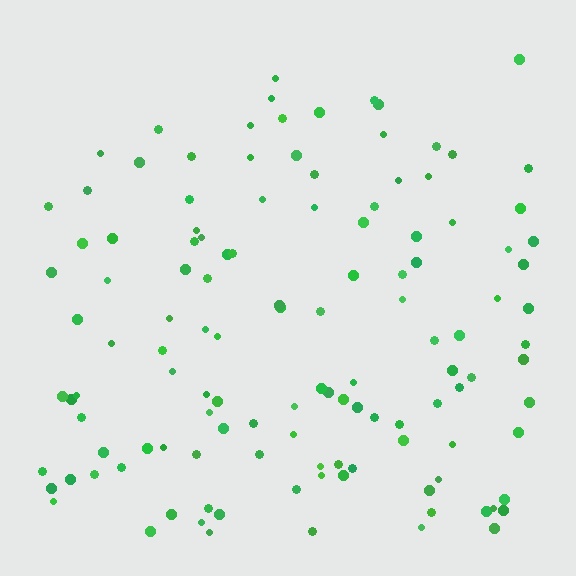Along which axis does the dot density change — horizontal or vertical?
Vertical.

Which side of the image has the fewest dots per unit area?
The top.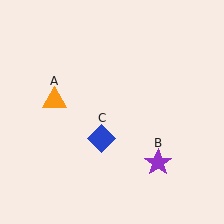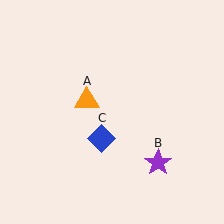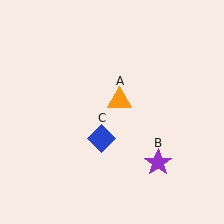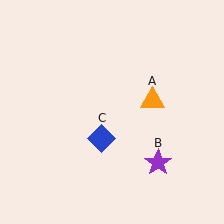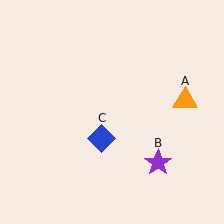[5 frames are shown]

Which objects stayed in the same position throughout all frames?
Purple star (object B) and blue diamond (object C) remained stationary.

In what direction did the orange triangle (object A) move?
The orange triangle (object A) moved right.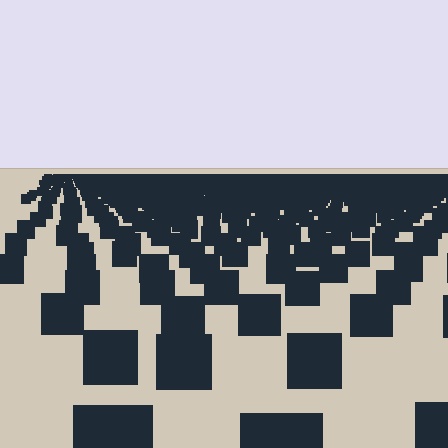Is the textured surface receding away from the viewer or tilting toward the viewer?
The surface is receding away from the viewer. Texture elements get smaller and denser toward the top.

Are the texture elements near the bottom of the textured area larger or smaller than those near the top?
Larger. Near the bottom, elements are closer to the viewer and appear at a bigger on-screen size.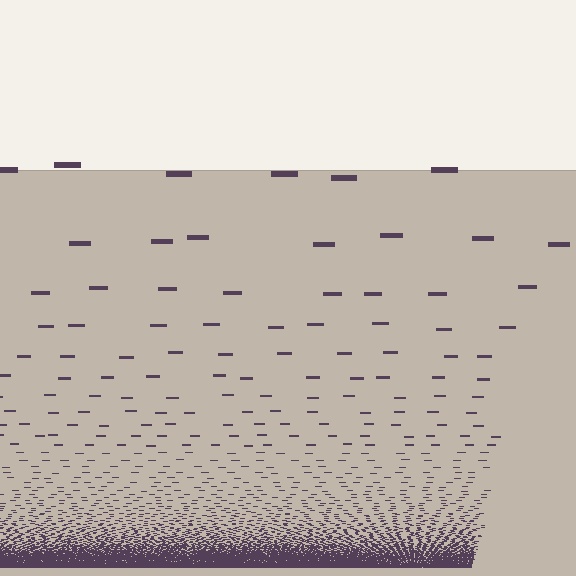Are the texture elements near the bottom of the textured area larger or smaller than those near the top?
Smaller. The gradient is inverted — elements near the bottom are smaller and denser.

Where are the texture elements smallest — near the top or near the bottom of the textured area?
Near the bottom.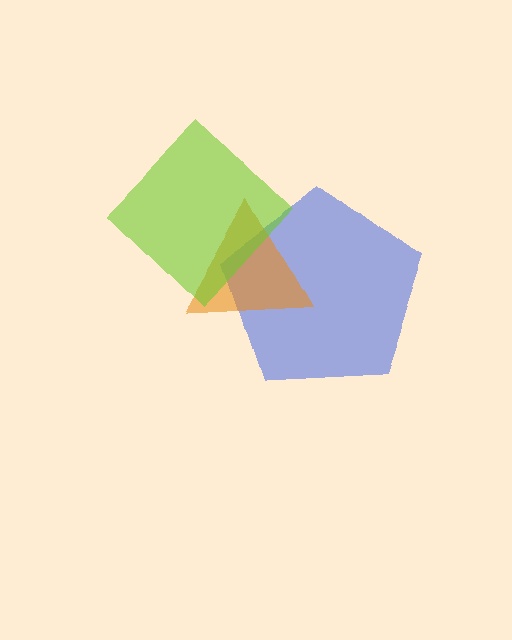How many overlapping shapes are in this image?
There are 3 overlapping shapes in the image.